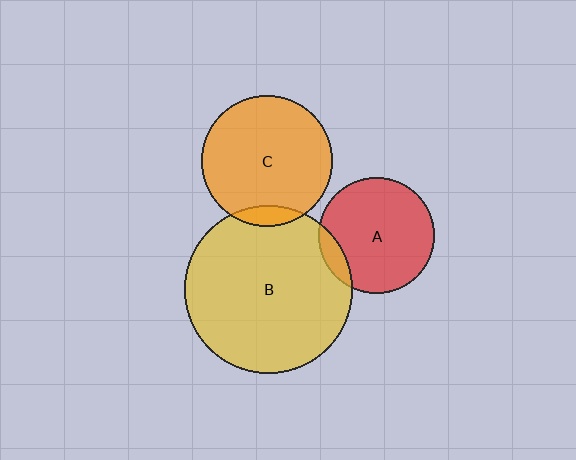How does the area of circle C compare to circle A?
Approximately 1.3 times.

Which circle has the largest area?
Circle B (yellow).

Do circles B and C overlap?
Yes.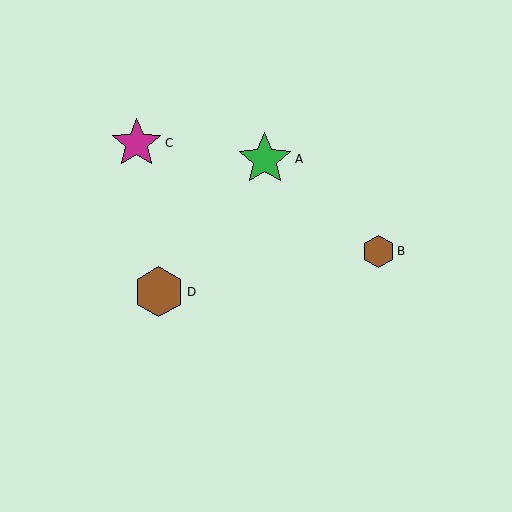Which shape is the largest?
The green star (labeled A) is the largest.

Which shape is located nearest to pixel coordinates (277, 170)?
The green star (labeled A) at (265, 159) is nearest to that location.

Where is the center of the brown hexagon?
The center of the brown hexagon is at (378, 251).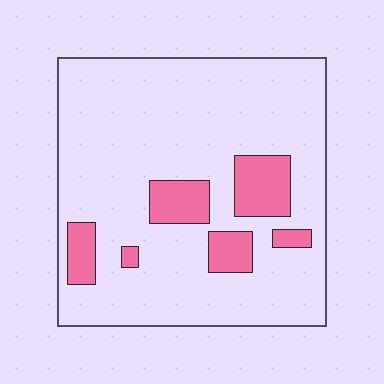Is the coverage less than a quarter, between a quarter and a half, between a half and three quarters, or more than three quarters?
Less than a quarter.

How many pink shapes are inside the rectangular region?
6.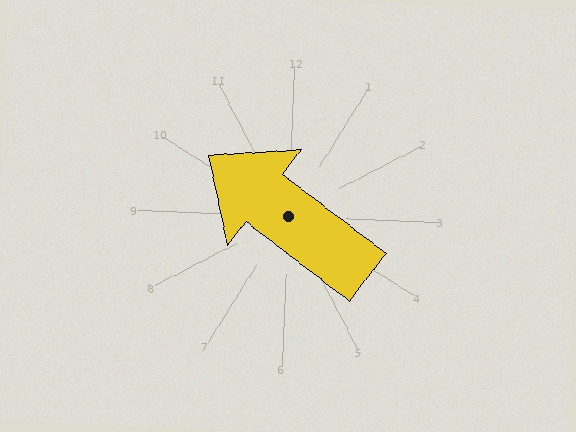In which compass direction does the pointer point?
Northwest.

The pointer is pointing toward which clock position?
Roughly 10 o'clock.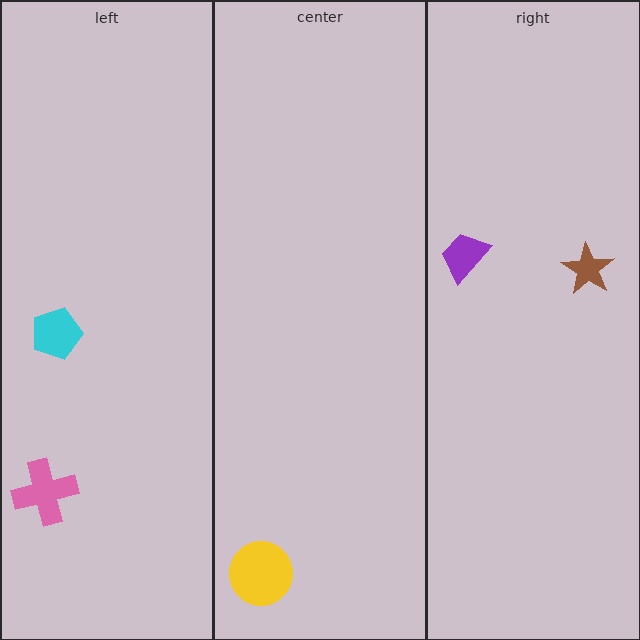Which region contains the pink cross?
The left region.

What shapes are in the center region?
The yellow circle.